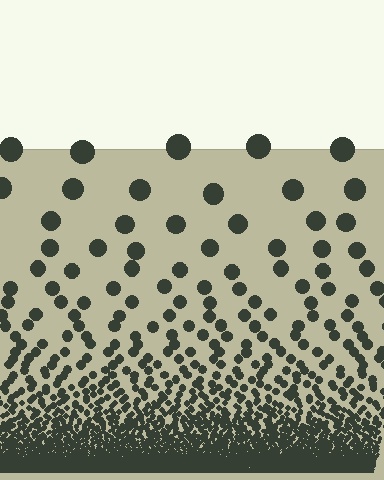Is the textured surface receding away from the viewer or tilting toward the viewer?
The surface appears to tilt toward the viewer. Texture elements get larger and sparser toward the top.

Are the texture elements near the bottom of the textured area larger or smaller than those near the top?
Smaller. The gradient is inverted — elements near the bottom are smaller and denser.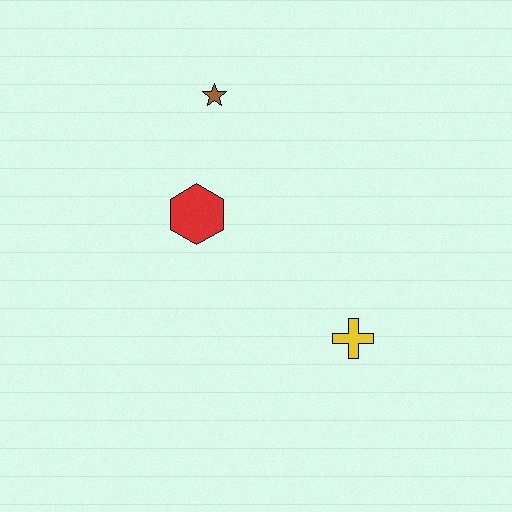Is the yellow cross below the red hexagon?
Yes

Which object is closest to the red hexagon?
The brown star is closest to the red hexagon.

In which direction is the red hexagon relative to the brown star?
The red hexagon is below the brown star.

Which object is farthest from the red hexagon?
The yellow cross is farthest from the red hexagon.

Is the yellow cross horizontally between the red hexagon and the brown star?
No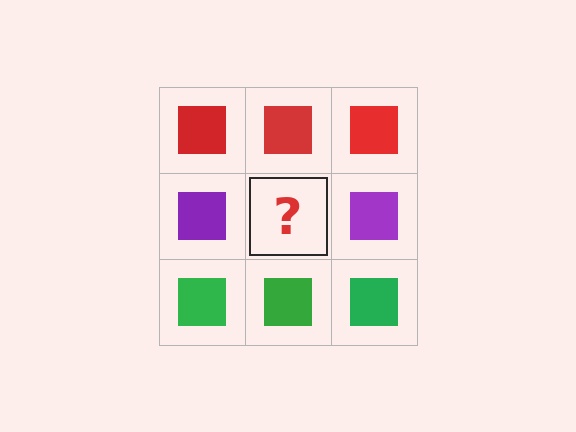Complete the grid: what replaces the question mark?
The question mark should be replaced with a purple square.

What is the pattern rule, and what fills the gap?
The rule is that each row has a consistent color. The gap should be filled with a purple square.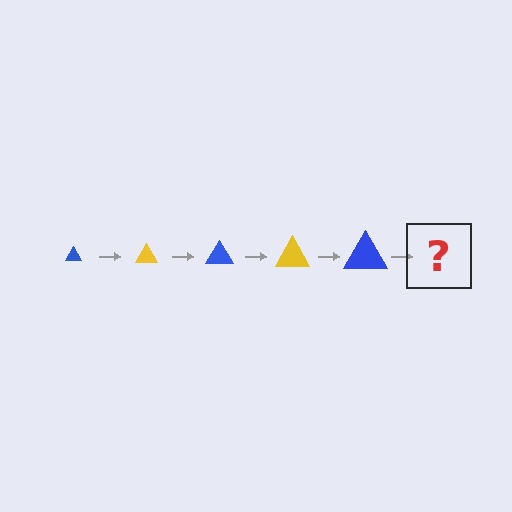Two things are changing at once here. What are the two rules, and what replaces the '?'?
The two rules are that the triangle grows larger each step and the color cycles through blue and yellow. The '?' should be a yellow triangle, larger than the previous one.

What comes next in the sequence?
The next element should be a yellow triangle, larger than the previous one.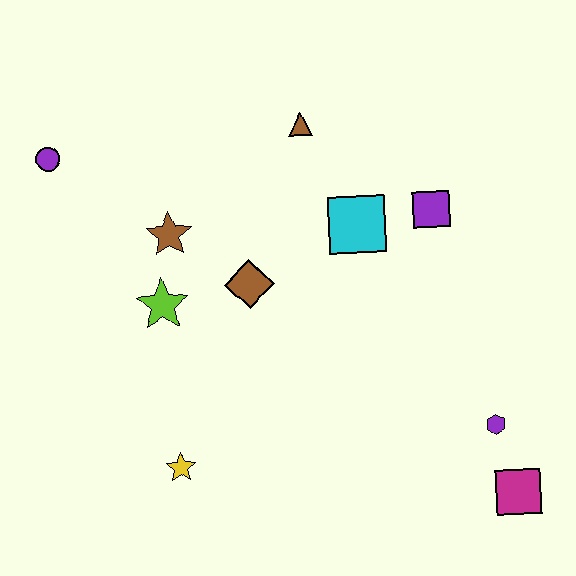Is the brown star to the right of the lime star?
Yes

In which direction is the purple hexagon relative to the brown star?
The purple hexagon is to the right of the brown star.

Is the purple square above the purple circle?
No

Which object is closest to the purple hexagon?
The magenta square is closest to the purple hexagon.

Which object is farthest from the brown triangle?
The magenta square is farthest from the brown triangle.